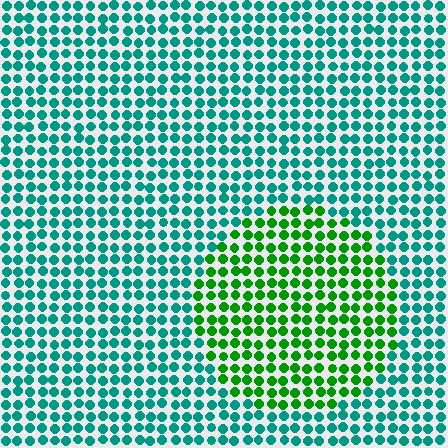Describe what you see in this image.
The image is filled with small teal elements in a uniform arrangement. A circle-shaped region is visible where the elements are tinted to a slightly different hue, forming a subtle color boundary.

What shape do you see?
I see a circle.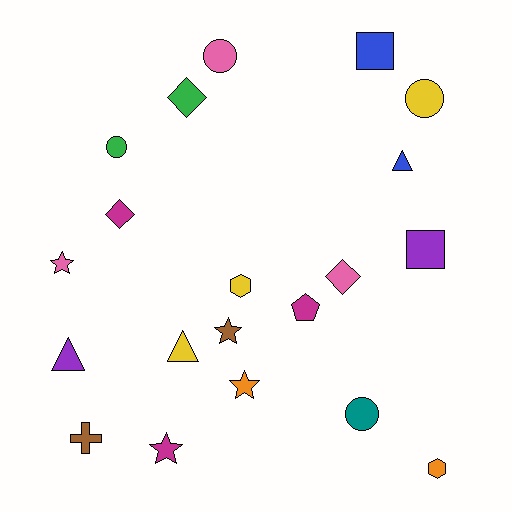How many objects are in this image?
There are 20 objects.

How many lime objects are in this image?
There are no lime objects.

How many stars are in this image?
There are 4 stars.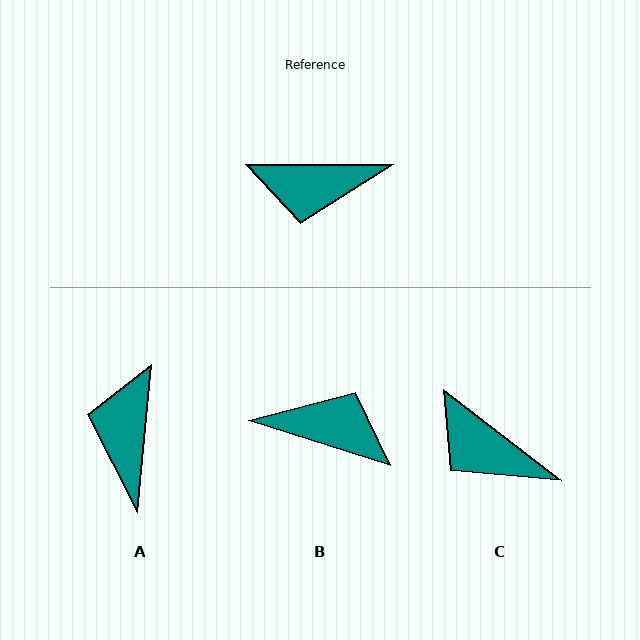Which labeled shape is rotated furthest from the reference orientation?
B, about 162 degrees away.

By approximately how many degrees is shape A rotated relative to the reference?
Approximately 95 degrees clockwise.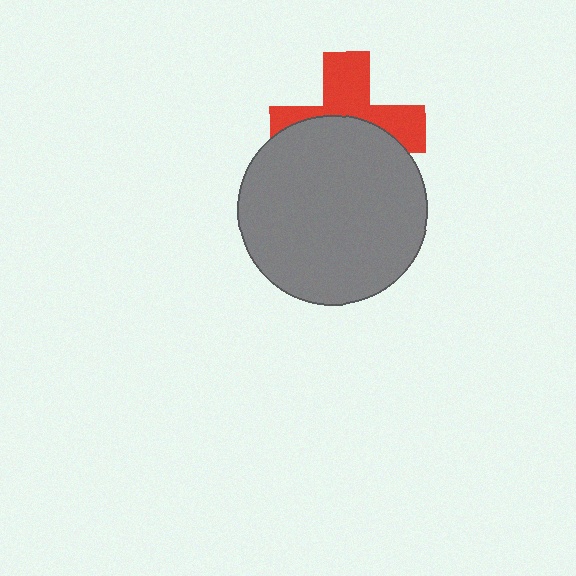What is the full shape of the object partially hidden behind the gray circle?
The partially hidden object is a red cross.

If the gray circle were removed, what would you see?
You would see the complete red cross.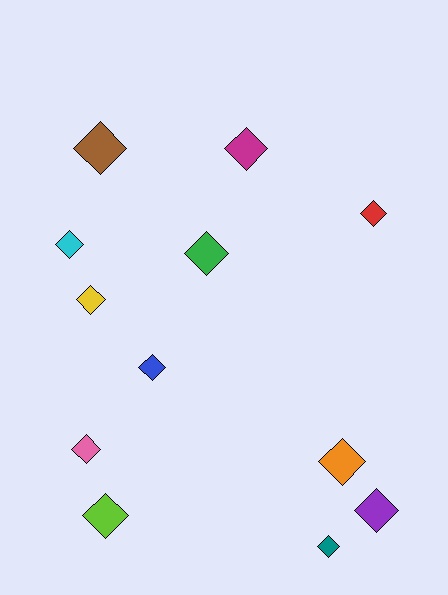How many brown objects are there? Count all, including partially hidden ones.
There is 1 brown object.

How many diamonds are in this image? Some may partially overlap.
There are 12 diamonds.